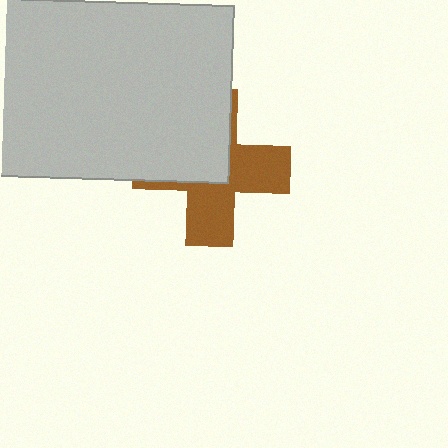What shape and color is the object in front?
The object in front is a light gray rectangle.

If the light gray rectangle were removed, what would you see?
You would see the complete brown cross.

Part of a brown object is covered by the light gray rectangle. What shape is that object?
It is a cross.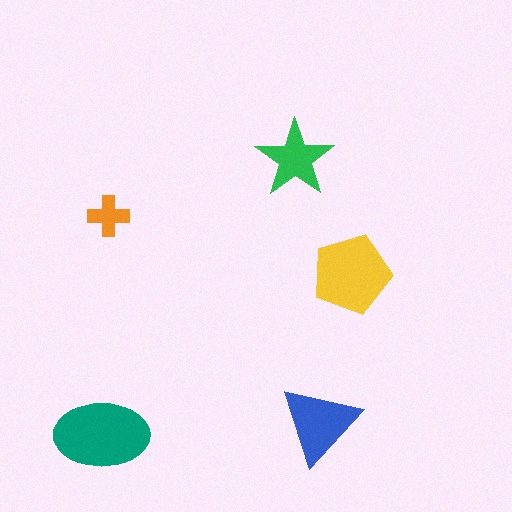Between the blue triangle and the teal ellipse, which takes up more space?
The teal ellipse.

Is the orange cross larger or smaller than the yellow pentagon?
Smaller.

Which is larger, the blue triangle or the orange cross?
The blue triangle.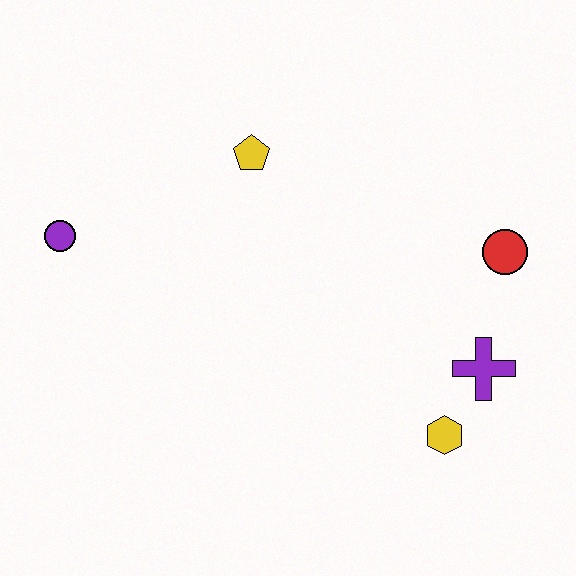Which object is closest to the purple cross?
The yellow hexagon is closest to the purple cross.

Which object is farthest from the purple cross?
The purple circle is farthest from the purple cross.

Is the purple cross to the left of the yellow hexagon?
No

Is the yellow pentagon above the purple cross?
Yes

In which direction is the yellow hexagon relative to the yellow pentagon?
The yellow hexagon is below the yellow pentagon.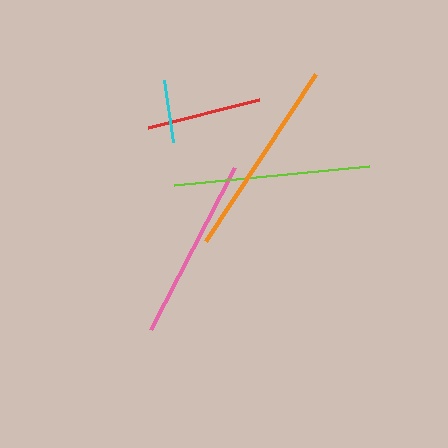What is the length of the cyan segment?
The cyan segment is approximately 63 pixels long.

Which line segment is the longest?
The orange line is the longest at approximately 200 pixels.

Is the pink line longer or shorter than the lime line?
The lime line is longer than the pink line.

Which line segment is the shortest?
The cyan line is the shortest at approximately 63 pixels.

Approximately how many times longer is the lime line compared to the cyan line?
The lime line is approximately 3.1 times the length of the cyan line.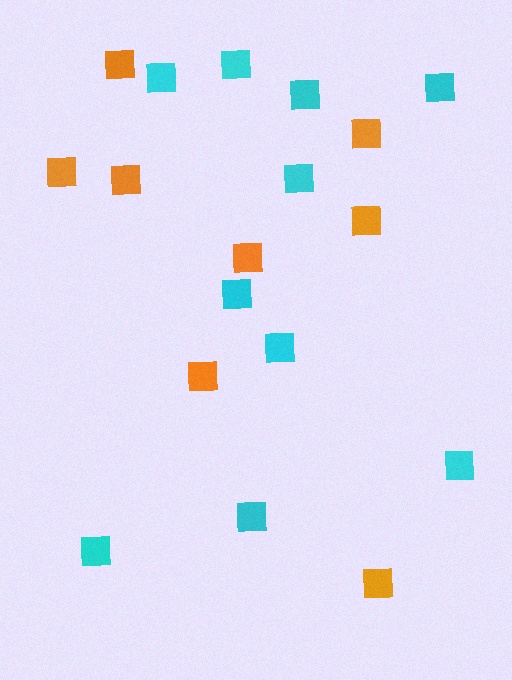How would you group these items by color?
There are 2 groups: one group of orange squares (8) and one group of cyan squares (10).